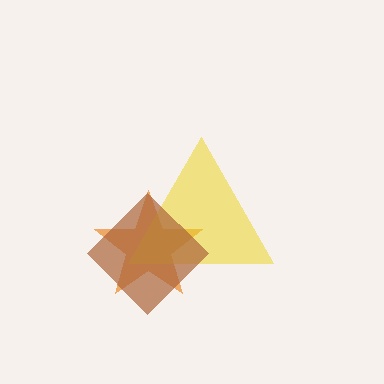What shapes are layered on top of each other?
The layered shapes are: an orange star, a yellow triangle, a brown diamond.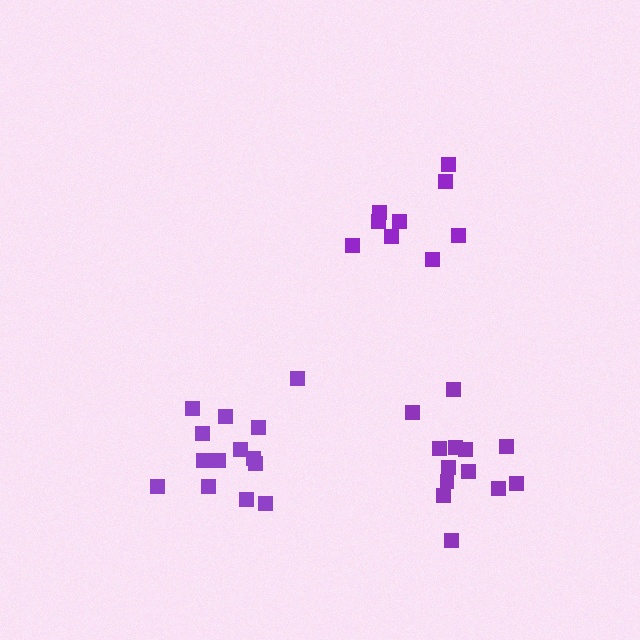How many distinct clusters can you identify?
There are 3 distinct clusters.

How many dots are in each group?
Group 1: 14 dots, Group 2: 9 dots, Group 3: 13 dots (36 total).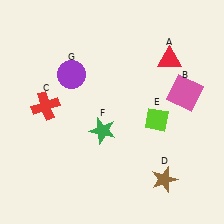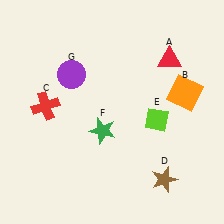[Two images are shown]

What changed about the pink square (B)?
In Image 1, B is pink. In Image 2, it changed to orange.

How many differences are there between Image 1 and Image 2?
There is 1 difference between the two images.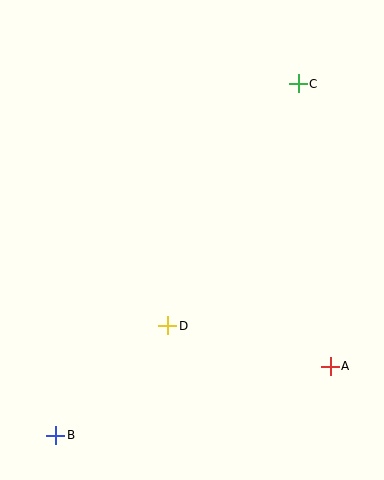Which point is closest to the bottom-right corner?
Point A is closest to the bottom-right corner.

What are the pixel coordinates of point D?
Point D is at (168, 326).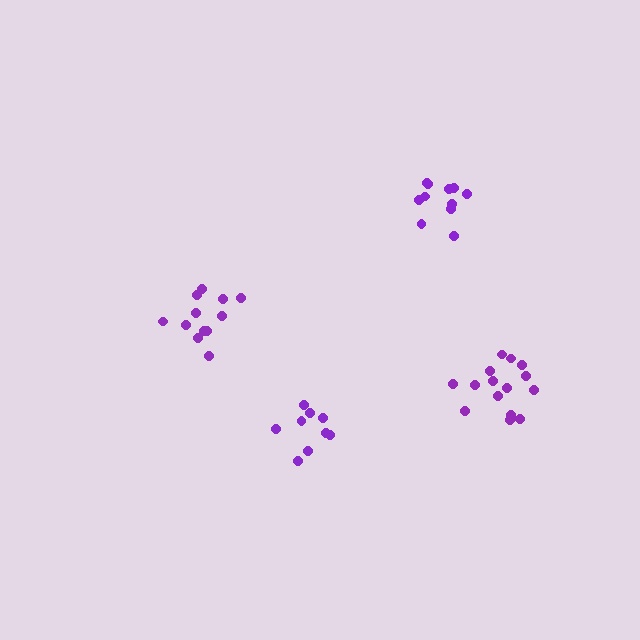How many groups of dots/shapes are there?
There are 4 groups.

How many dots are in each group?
Group 1: 15 dots, Group 2: 9 dots, Group 3: 12 dots, Group 4: 11 dots (47 total).